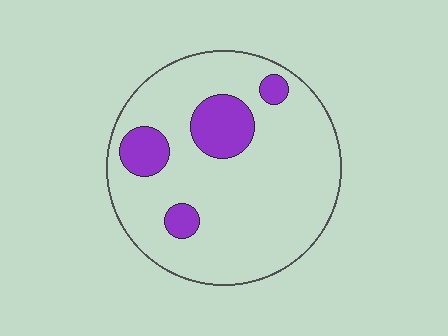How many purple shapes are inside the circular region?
4.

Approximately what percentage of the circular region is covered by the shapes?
Approximately 15%.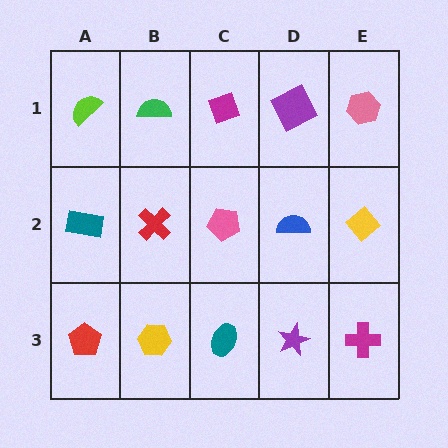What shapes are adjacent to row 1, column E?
A yellow diamond (row 2, column E), a purple square (row 1, column D).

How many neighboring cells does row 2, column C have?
4.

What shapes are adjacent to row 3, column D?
A blue semicircle (row 2, column D), a teal ellipse (row 3, column C), a magenta cross (row 3, column E).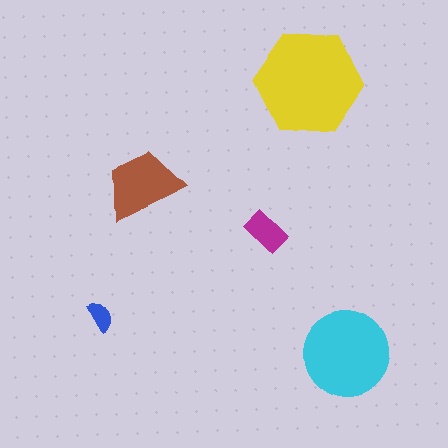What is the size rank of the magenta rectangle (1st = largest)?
4th.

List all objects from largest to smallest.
The yellow hexagon, the cyan circle, the brown trapezoid, the magenta rectangle, the blue semicircle.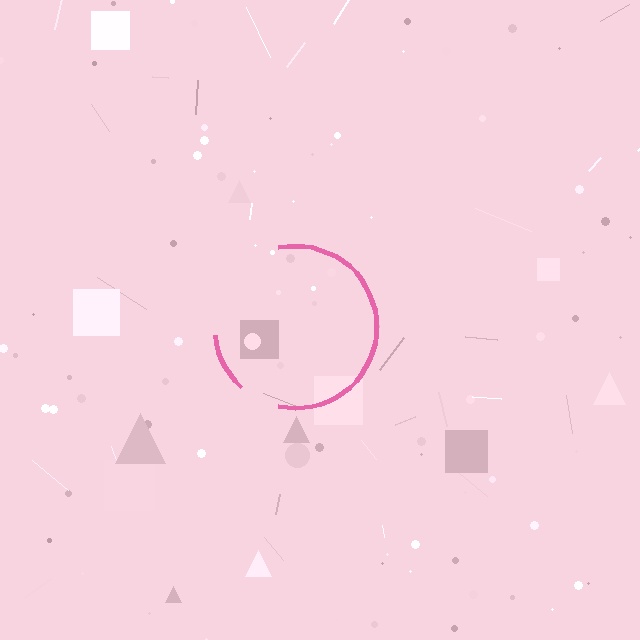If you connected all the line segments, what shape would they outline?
They would outline a circle.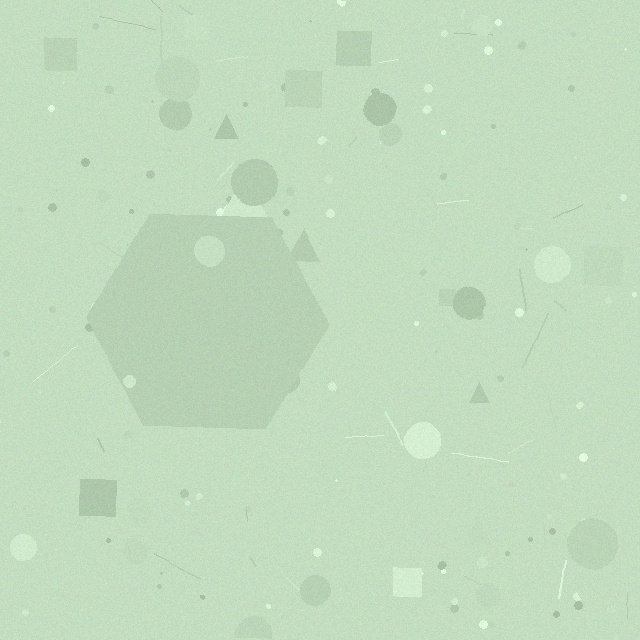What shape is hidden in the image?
A hexagon is hidden in the image.